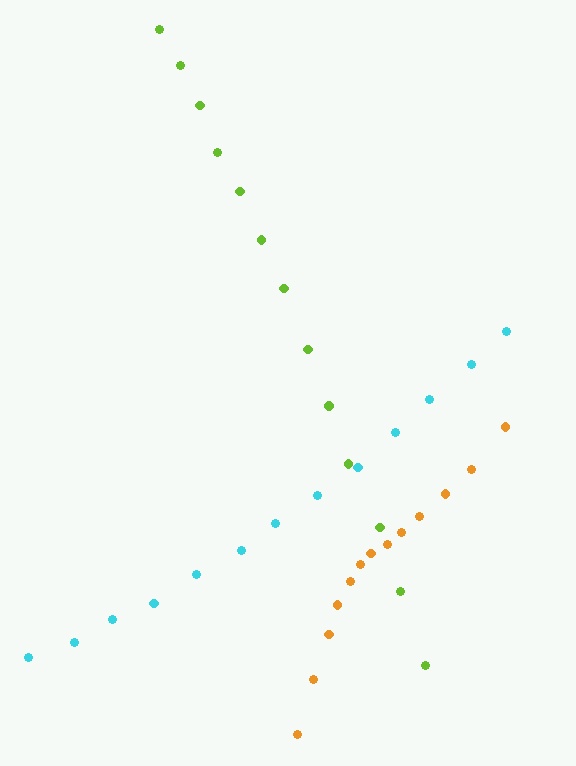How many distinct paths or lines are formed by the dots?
There are 3 distinct paths.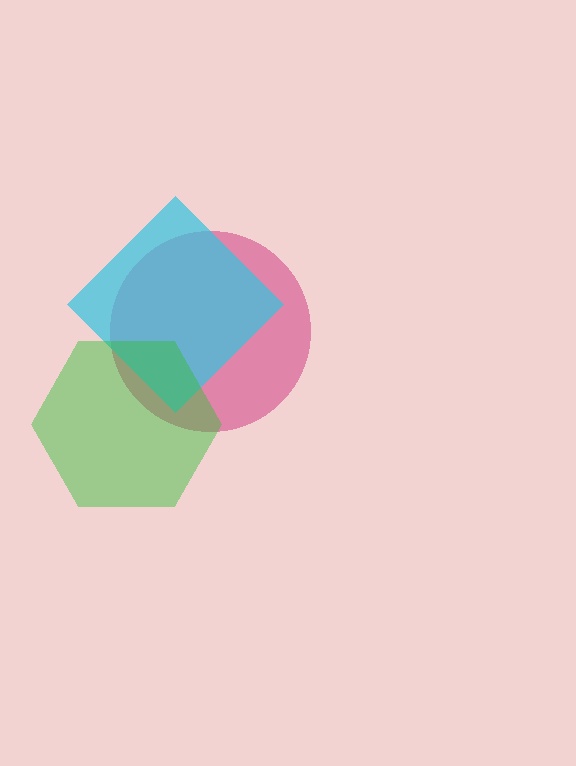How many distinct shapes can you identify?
There are 3 distinct shapes: a magenta circle, a cyan diamond, a green hexagon.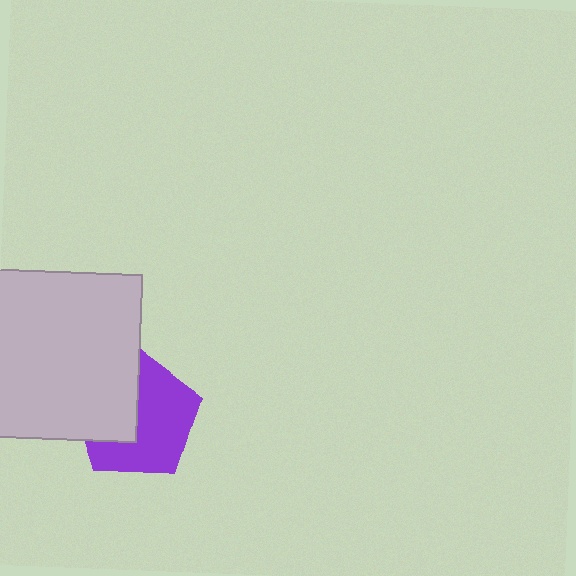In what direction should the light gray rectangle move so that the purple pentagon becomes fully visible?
The light gray rectangle should move left. That is the shortest direction to clear the overlap and leave the purple pentagon fully visible.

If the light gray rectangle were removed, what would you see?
You would see the complete purple pentagon.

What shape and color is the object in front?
The object in front is a light gray rectangle.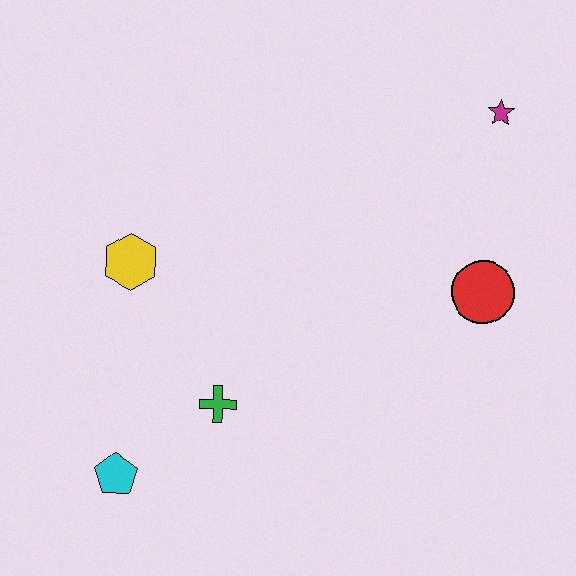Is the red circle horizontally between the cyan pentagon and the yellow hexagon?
No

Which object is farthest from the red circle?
The cyan pentagon is farthest from the red circle.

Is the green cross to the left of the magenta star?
Yes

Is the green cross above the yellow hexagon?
No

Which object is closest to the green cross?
The cyan pentagon is closest to the green cross.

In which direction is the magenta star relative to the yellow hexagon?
The magenta star is to the right of the yellow hexagon.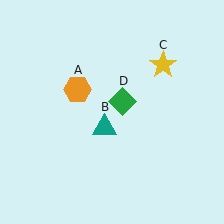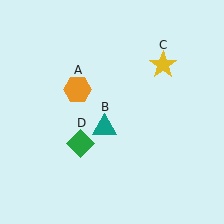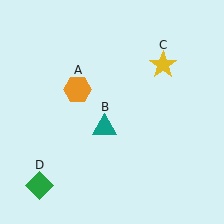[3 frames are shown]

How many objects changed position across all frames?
1 object changed position: green diamond (object D).